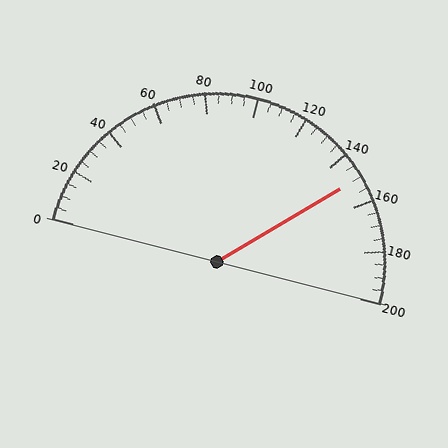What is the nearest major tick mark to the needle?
The nearest major tick mark is 160.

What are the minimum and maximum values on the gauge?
The gauge ranges from 0 to 200.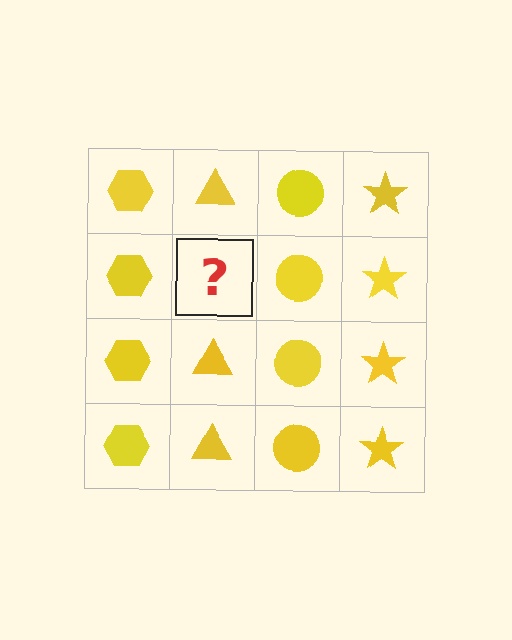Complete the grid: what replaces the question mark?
The question mark should be replaced with a yellow triangle.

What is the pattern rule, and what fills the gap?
The rule is that each column has a consistent shape. The gap should be filled with a yellow triangle.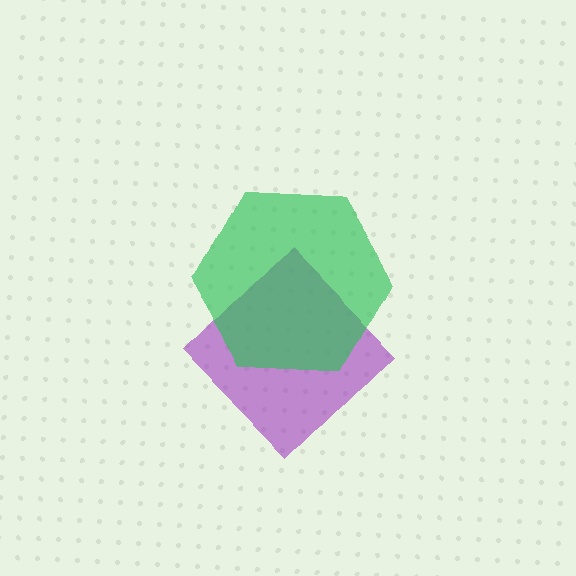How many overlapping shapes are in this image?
There are 2 overlapping shapes in the image.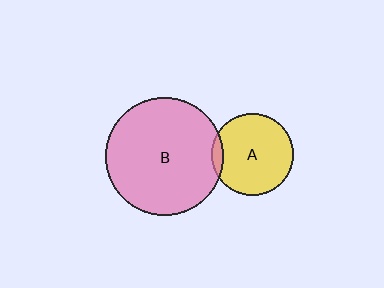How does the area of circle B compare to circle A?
Approximately 2.0 times.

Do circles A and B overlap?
Yes.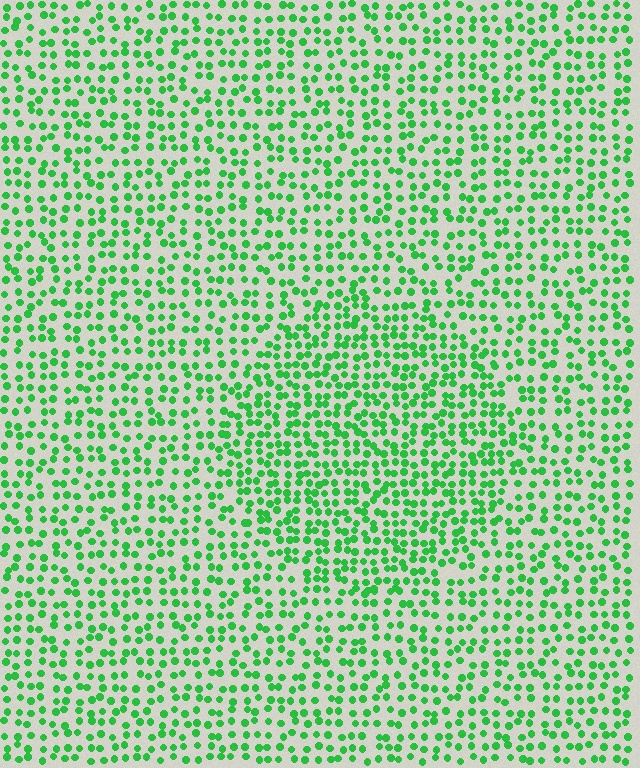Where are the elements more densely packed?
The elements are more densely packed inside the circle boundary.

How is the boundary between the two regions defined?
The boundary is defined by a change in element density (approximately 1.5x ratio). All elements are the same color, size, and shape.